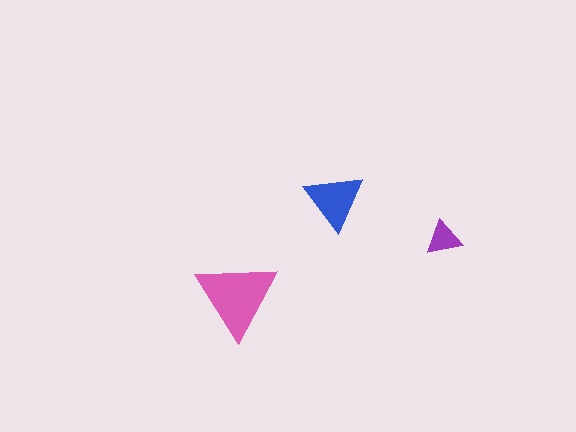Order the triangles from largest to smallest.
the pink one, the blue one, the purple one.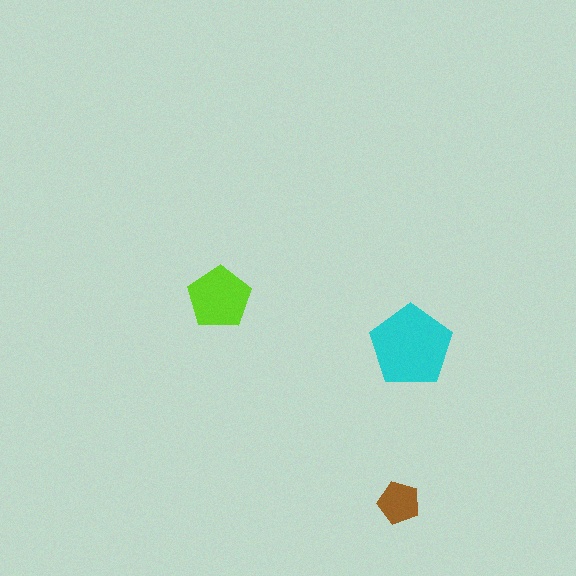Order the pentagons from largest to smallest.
the cyan one, the lime one, the brown one.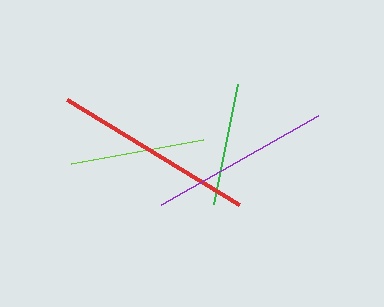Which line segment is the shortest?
The green line is the shortest at approximately 122 pixels.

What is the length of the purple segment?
The purple segment is approximately 181 pixels long.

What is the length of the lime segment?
The lime segment is approximately 134 pixels long.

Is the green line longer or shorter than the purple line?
The purple line is longer than the green line.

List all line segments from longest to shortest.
From longest to shortest: red, purple, lime, green.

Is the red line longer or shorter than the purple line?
The red line is longer than the purple line.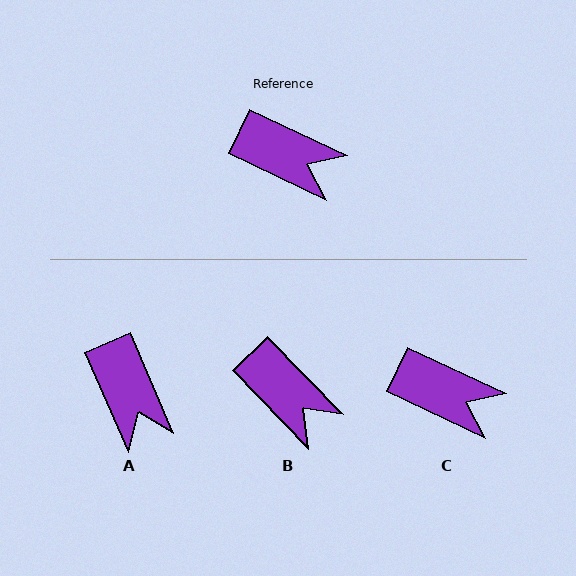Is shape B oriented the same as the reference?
No, it is off by about 21 degrees.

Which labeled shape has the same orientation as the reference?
C.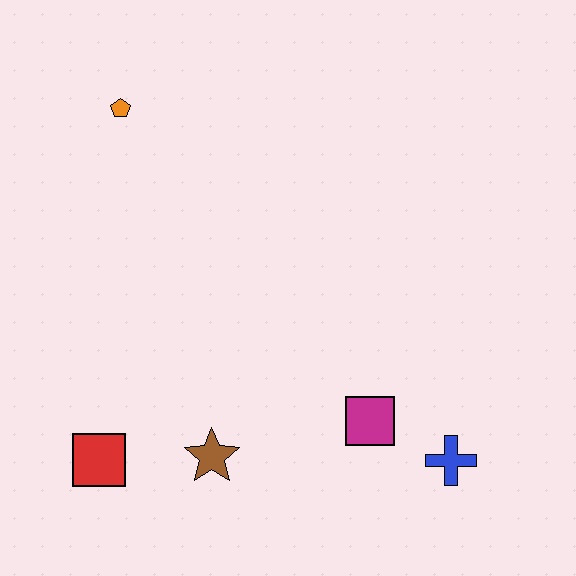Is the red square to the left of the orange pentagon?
Yes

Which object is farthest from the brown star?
The orange pentagon is farthest from the brown star.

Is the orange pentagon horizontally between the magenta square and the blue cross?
No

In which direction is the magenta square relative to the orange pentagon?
The magenta square is below the orange pentagon.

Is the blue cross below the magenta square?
Yes